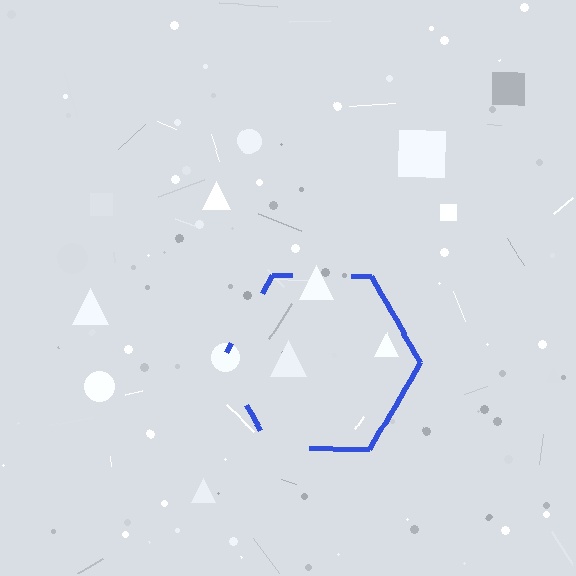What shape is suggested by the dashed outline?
The dashed outline suggests a hexagon.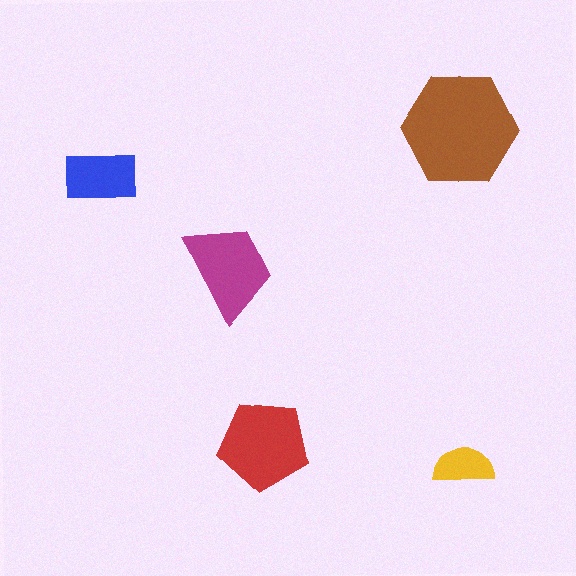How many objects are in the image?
There are 5 objects in the image.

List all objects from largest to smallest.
The brown hexagon, the red pentagon, the magenta trapezoid, the blue rectangle, the yellow semicircle.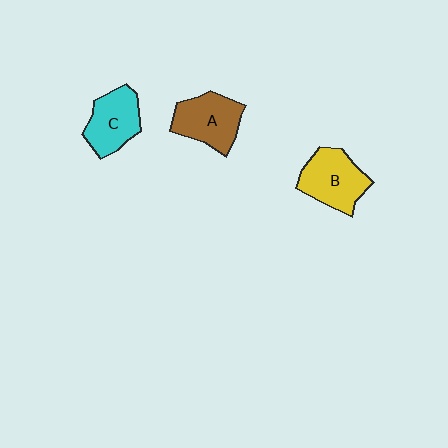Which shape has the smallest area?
Shape C (cyan).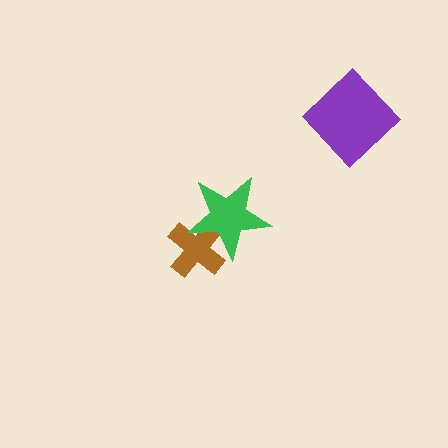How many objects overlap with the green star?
1 object overlaps with the green star.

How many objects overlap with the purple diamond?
0 objects overlap with the purple diamond.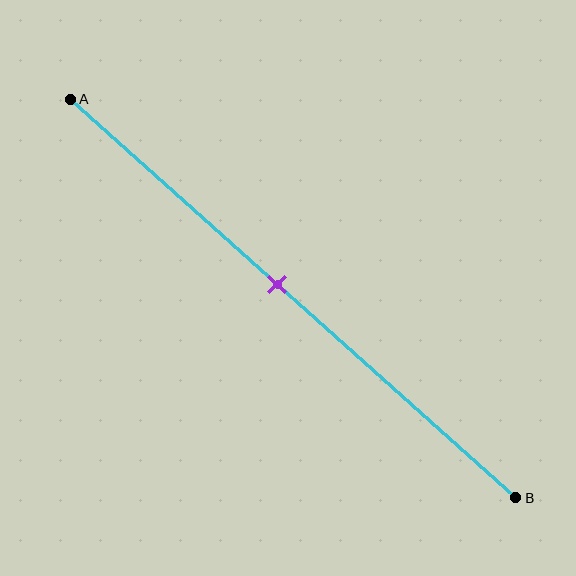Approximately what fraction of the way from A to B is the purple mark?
The purple mark is approximately 45% of the way from A to B.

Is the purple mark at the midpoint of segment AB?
No, the mark is at about 45% from A, not at the 50% midpoint.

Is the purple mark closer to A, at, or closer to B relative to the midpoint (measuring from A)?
The purple mark is closer to point A than the midpoint of segment AB.